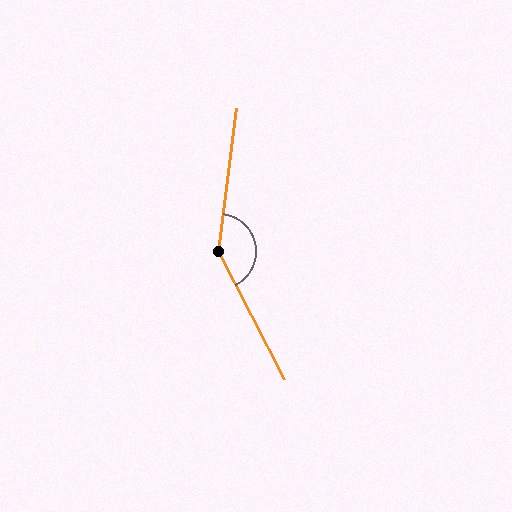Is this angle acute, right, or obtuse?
It is obtuse.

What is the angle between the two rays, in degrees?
Approximately 146 degrees.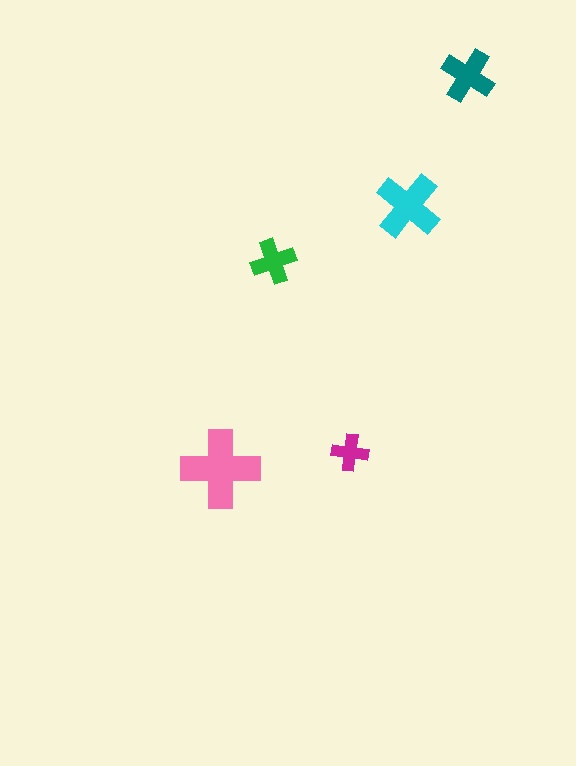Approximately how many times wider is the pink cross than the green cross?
About 2 times wider.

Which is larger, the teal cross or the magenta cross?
The teal one.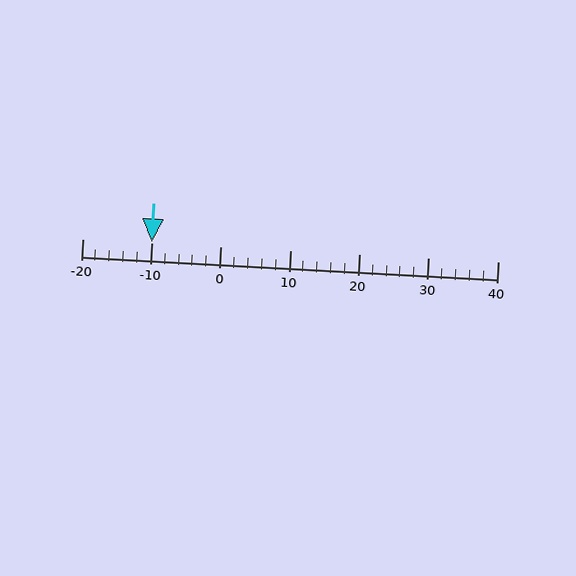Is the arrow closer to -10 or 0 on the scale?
The arrow is closer to -10.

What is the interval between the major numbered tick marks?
The major tick marks are spaced 10 units apart.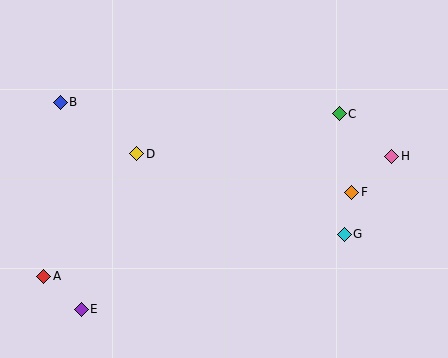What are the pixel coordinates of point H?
Point H is at (392, 156).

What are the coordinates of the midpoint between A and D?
The midpoint between A and D is at (90, 215).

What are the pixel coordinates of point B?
Point B is at (60, 102).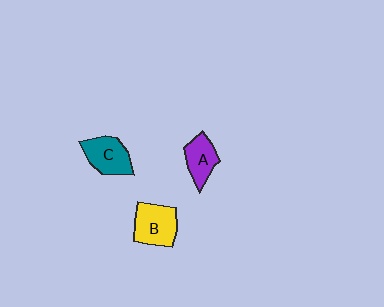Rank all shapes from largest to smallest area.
From largest to smallest: B (yellow), C (teal), A (purple).